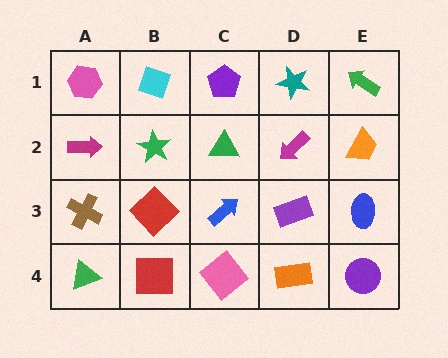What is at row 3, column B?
A red diamond.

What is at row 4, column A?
A green triangle.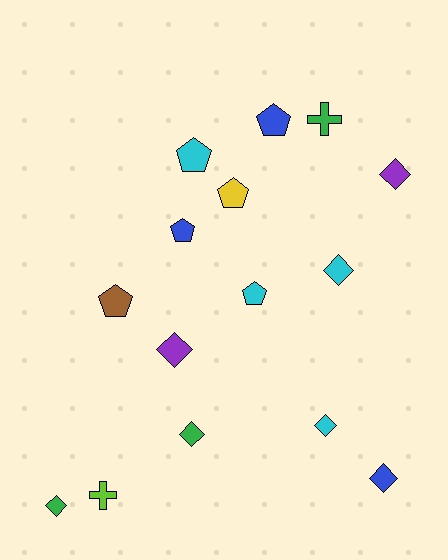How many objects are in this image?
There are 15 objects.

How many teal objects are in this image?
There are no teal objects.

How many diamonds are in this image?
There are 7 diamonds.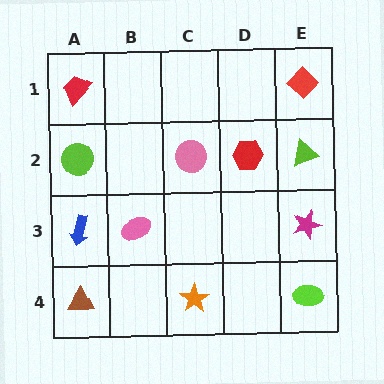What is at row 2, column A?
A lime circle.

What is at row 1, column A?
A red trapezoid.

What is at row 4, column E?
A lime ellipse.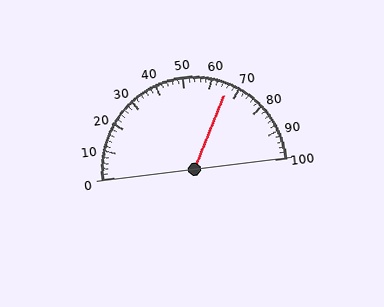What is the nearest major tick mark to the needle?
The nearest major tick mark is 70.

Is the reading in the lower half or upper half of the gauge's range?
The reading is in the upper half of the range (0 to 100).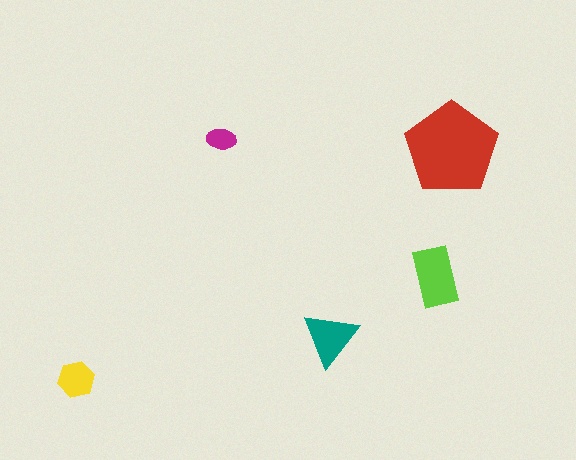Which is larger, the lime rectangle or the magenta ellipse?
The lime rectangle.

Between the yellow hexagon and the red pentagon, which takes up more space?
The red pentagon.